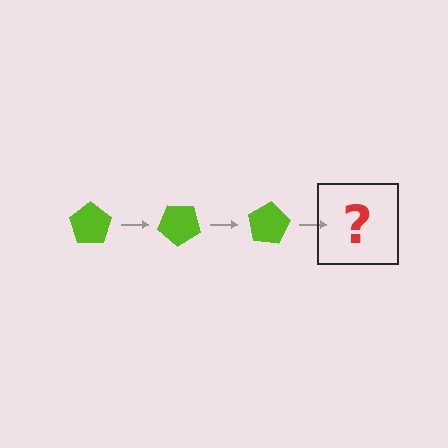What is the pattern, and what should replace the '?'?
The pattern is that the pentagon rotates 40 degrees each step. The '?' should be a lime pentagon rotated 120 degrees.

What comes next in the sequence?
The next element should be a lime pentagon rotated 120 degrees.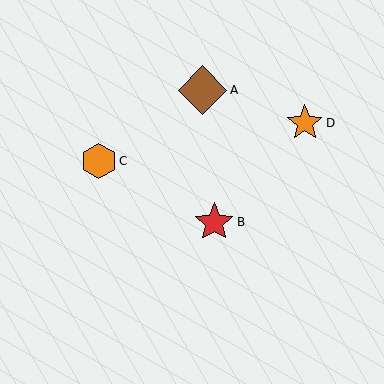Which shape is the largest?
The brown diamond (labeled A) is the largest.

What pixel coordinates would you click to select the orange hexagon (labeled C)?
Click at (99, 161) to select the orange hexagon C.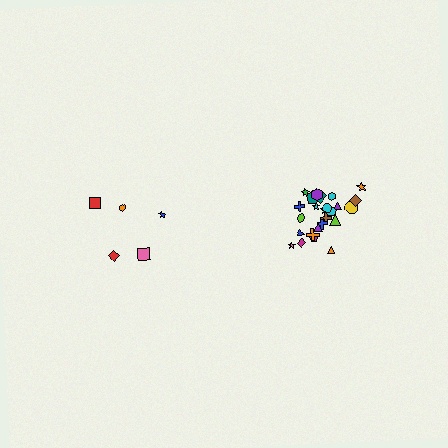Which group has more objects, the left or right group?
The right group.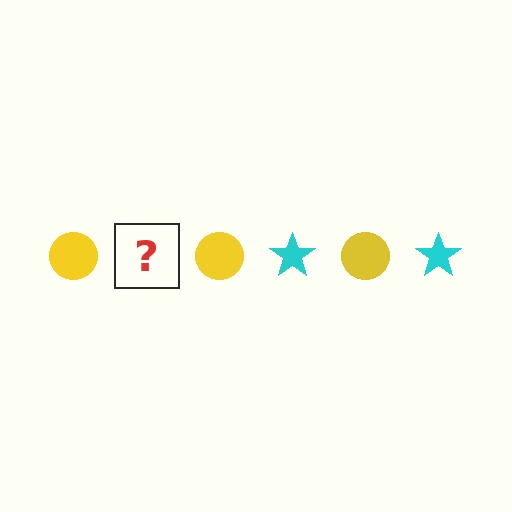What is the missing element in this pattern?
The missing element is a cyan star.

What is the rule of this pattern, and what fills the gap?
The rule is that the pattern alternates between yellow circle and cyan star. The gap should be filled with a cyan star.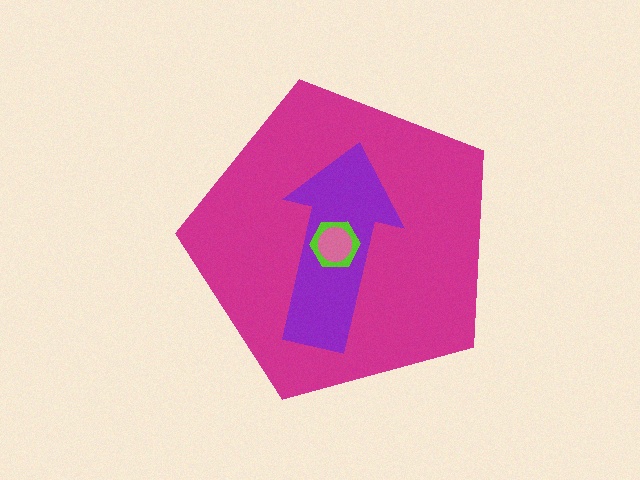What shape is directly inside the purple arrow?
The lime hexagon.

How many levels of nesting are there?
4.